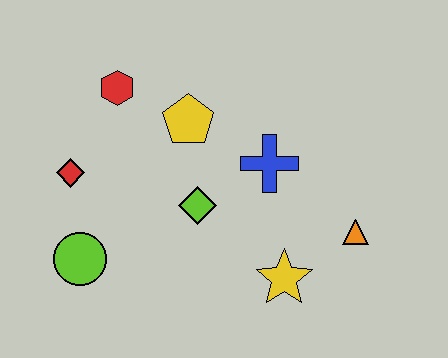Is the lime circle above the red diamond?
No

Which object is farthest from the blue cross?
The lime circle is farthest from the blue cross.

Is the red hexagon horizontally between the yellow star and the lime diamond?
No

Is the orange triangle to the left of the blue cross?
No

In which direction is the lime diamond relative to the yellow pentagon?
The lime diamond is below the yellow pentagon.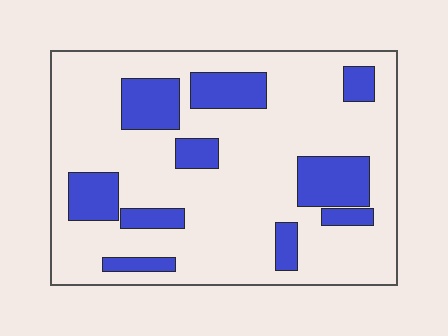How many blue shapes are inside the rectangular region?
10.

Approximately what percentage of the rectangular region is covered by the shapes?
Approximately 25%.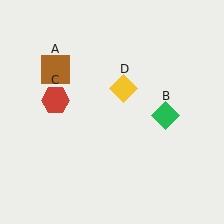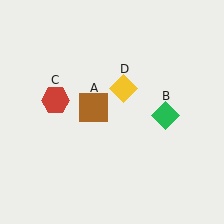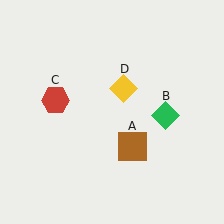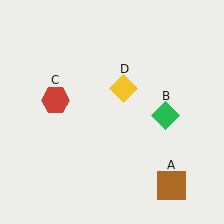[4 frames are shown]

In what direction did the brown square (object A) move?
The brown square (object A) moved down and to the right.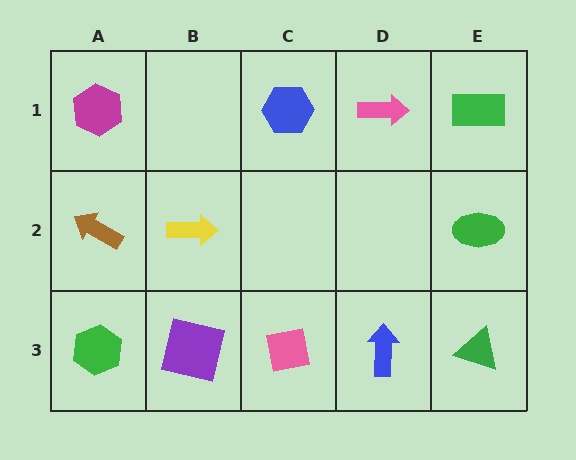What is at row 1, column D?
A pink arrow.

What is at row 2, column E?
A green ellipse.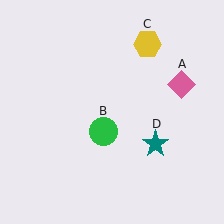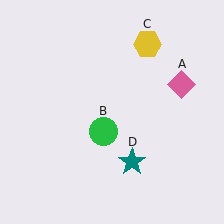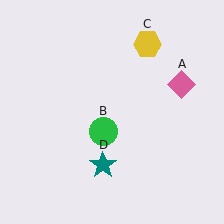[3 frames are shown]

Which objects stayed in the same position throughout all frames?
Pink diamond (object A) and green circle (object B) and yellow hexagon (object C) remained stationary.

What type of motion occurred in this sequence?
The teal star (object D) rotated clockwise around the center of the scene.